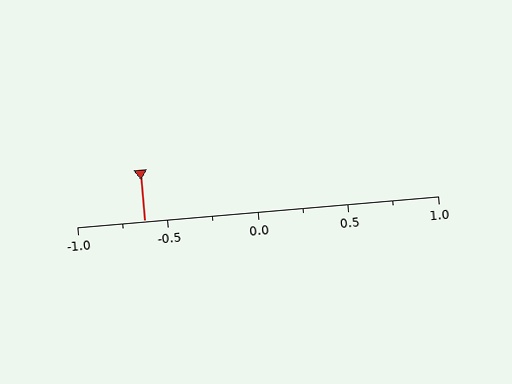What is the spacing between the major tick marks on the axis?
The major ticks are spaced 0.5 apart.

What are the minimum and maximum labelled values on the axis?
The axis runs from -1.0 to 1.0.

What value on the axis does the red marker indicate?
The marker indicates approximately -0.62.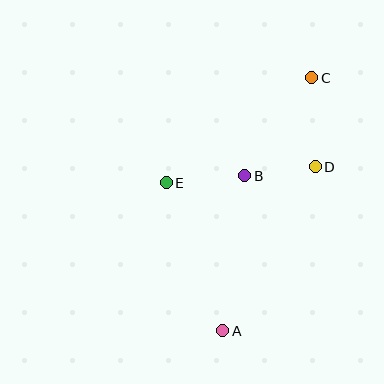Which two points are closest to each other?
Points B and D are closest to each other.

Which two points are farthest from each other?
Points A and C are farthest from each other.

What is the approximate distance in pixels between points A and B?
The distance between A and B is approximately 156 pixels.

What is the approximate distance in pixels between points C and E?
The distance between C and E is approximately 179 pixels.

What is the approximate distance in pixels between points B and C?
The distance between B and C is approximately 119 pixels.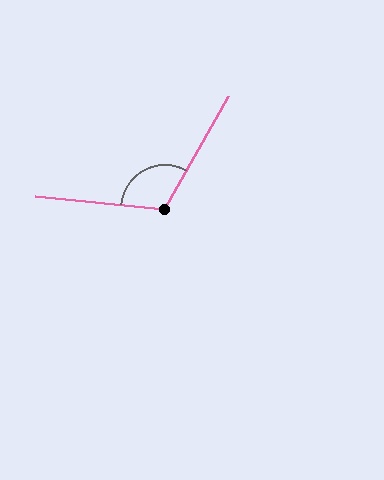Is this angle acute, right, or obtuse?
It is obtuse.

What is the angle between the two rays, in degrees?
Approximately 114 degrees.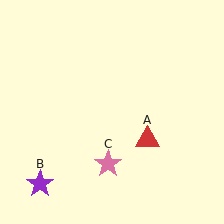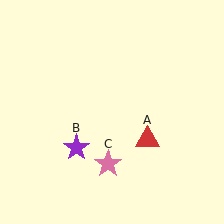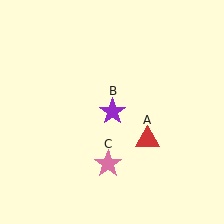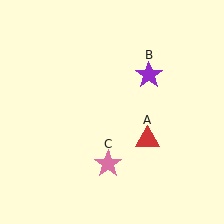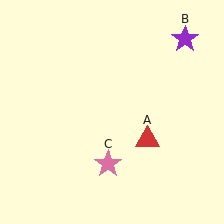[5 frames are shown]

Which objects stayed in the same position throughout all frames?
Red triangle (object A) and pink star (object C) remained stationary.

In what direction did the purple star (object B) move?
The purple star (object B) moved up and to the right.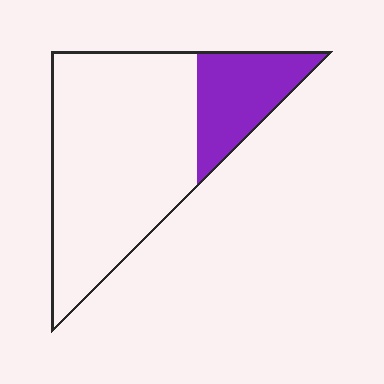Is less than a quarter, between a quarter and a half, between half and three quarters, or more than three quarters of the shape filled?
Less than a quarter.